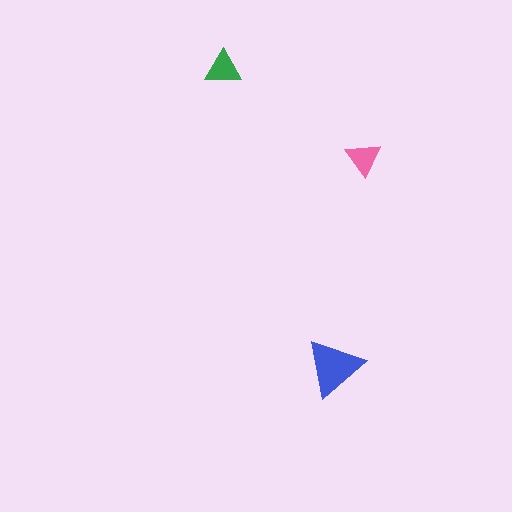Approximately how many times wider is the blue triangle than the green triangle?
About 1.5 times wider.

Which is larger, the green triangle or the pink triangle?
The green one.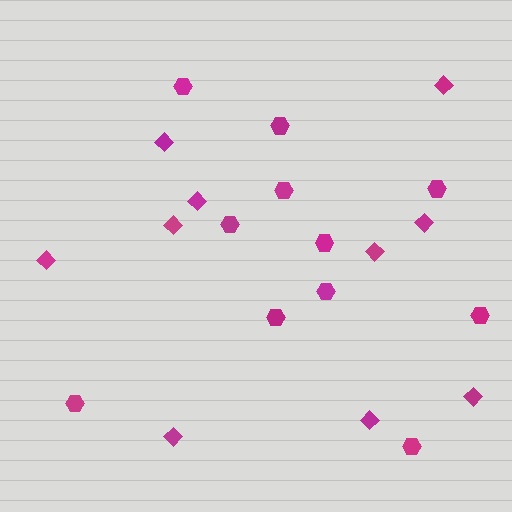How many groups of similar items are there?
There are 2 groups: one group of hexagons (11) and one group of diamonds (10).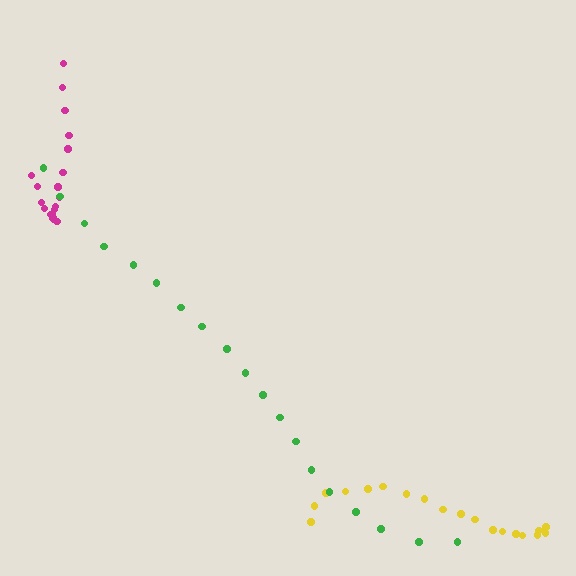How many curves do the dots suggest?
There are 3 distinct paths.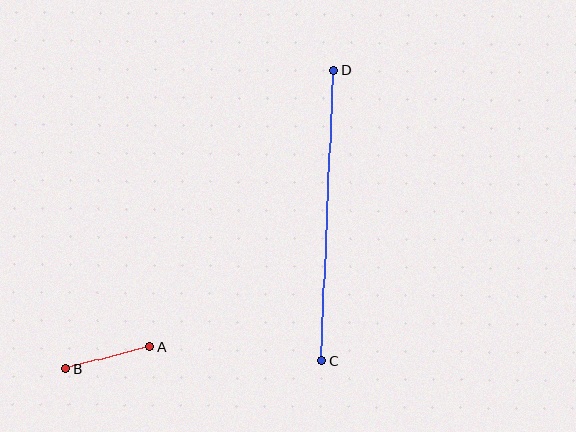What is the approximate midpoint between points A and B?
The midpoint is at approximately (108, 358) pixels.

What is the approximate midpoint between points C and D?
The midpoint is at approximately (328, 216) pixels.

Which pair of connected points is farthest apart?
Points C and D are farthest apart.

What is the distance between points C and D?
The distance is approximately 291 pixels.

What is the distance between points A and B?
The distance is approximately 87 pixels.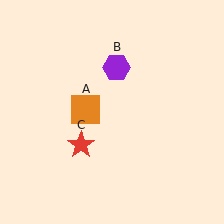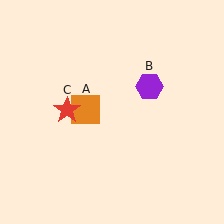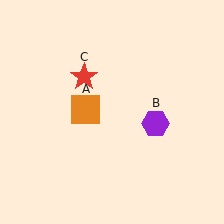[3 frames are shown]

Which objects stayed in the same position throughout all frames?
Orange square (object A) remained stationary.